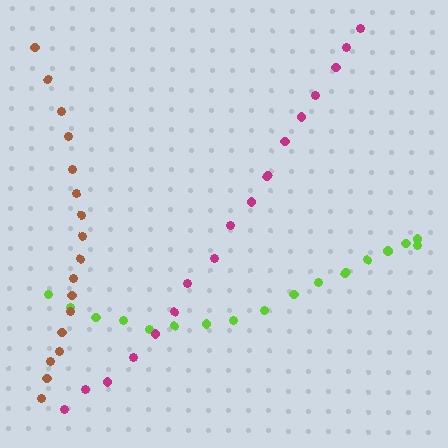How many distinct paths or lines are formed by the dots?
There are 3 distinct paths.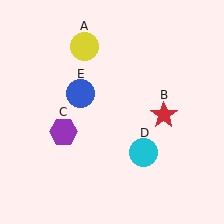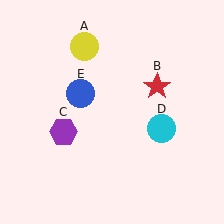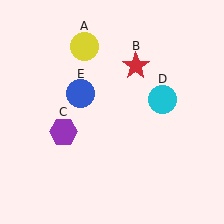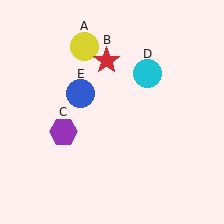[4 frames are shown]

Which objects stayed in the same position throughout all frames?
Yellow circle (object A) and purple hexagon (object C) and blue circle (object E) remained stationary.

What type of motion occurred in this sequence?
The red star (object B), cyan circle (object D) rotated counterclockwise around the center of the scene.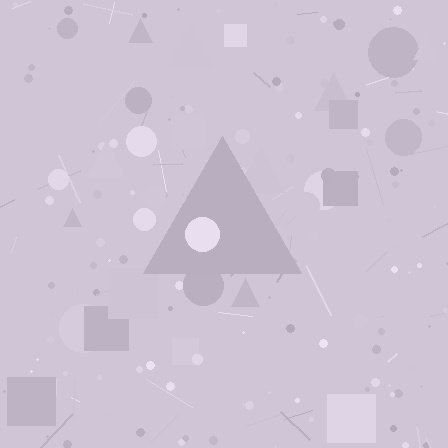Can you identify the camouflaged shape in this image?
The camouflaged shape is a triangle.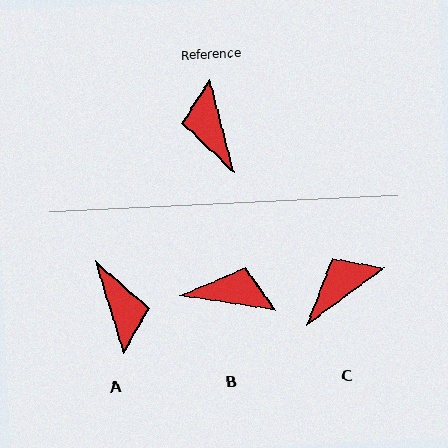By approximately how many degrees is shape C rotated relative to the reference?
Approximately 68 degrees clockwise.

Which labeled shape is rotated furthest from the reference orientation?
A, about 177 degrees away.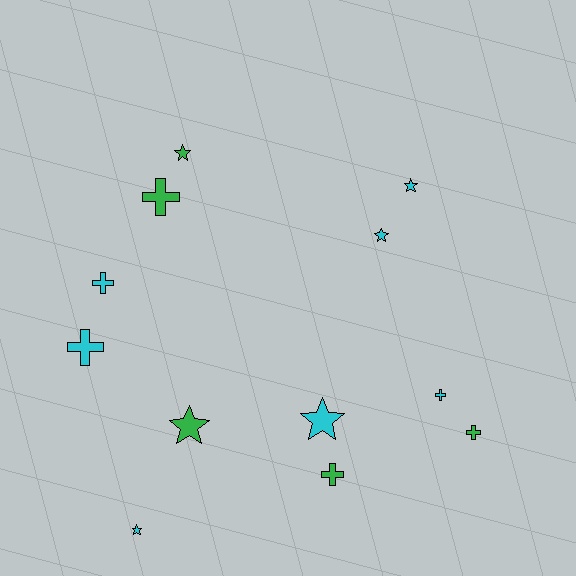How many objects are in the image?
There are 12 objects.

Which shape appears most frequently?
Cross, with 6 objects.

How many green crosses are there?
There are 3 green crosses.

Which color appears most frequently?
Cyan, with 7 objects.